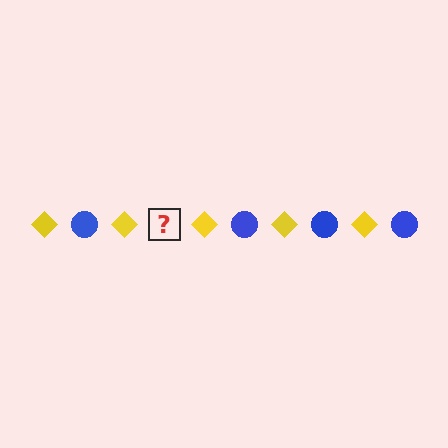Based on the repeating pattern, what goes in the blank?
The blank should be a blue circle.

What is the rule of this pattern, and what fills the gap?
The rule is that the pattern alternates between yellow diamond and blue circle. The gap should be filled with a blue circle.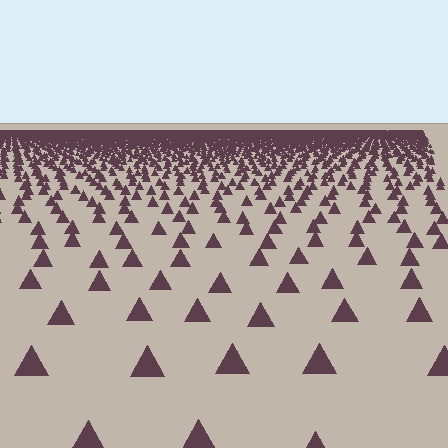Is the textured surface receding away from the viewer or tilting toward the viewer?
The surface is receding away from the viewer. Texture elements get smaller and denser toward the top.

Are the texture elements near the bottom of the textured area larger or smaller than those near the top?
Larger. Near the bottom, elements are closer to the viewer and appear at a bigger on-screen size.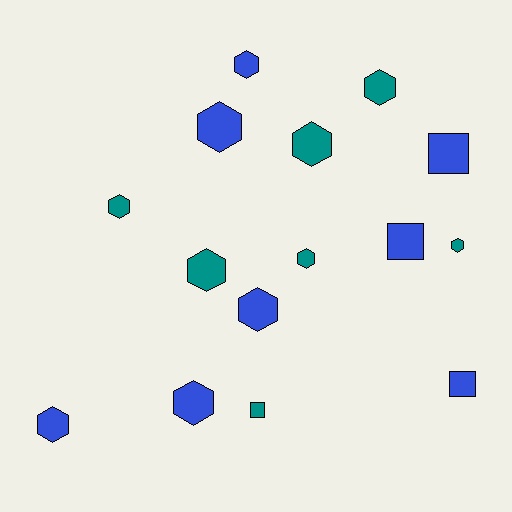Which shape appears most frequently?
Hexagon, with 11 objects.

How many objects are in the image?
There are 15 objects.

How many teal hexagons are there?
There are 6 teal hexagons.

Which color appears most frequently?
Blue, with 8 objects.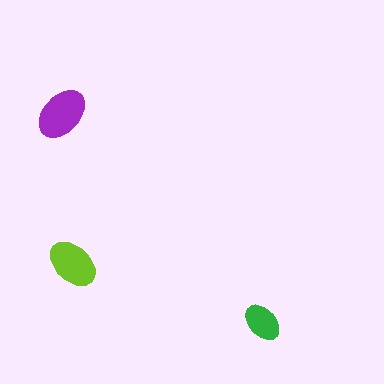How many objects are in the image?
There are 3 objects in the image.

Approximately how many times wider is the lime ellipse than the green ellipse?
About 1.5 times wider.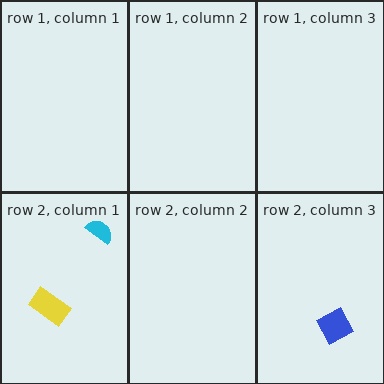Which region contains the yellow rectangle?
The row 2, column 1 region.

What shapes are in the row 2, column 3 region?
The blue square.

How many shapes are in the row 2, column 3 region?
1.